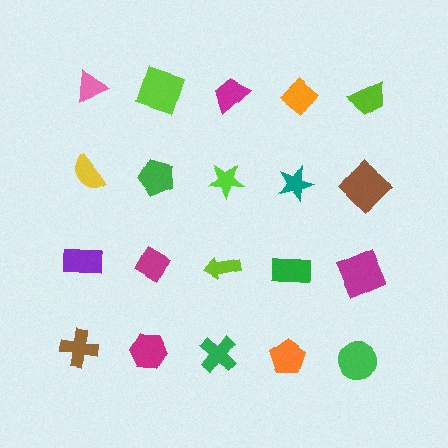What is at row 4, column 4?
An orange pentagon.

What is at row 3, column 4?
A green rectangle.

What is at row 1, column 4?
An orange diamond.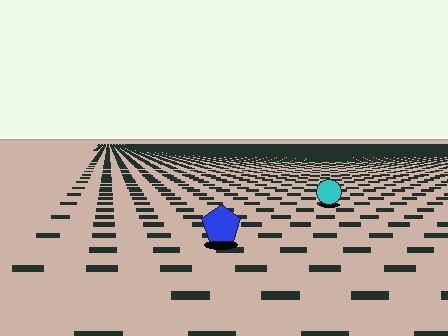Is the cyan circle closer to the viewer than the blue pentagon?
No. The blue pentagon is closer — you can tell from the texture gradient: the ground texture is coarser near it.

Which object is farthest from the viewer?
The cyan circle is farthest from the viewer. It appears smaller and the ground texture around it is denser.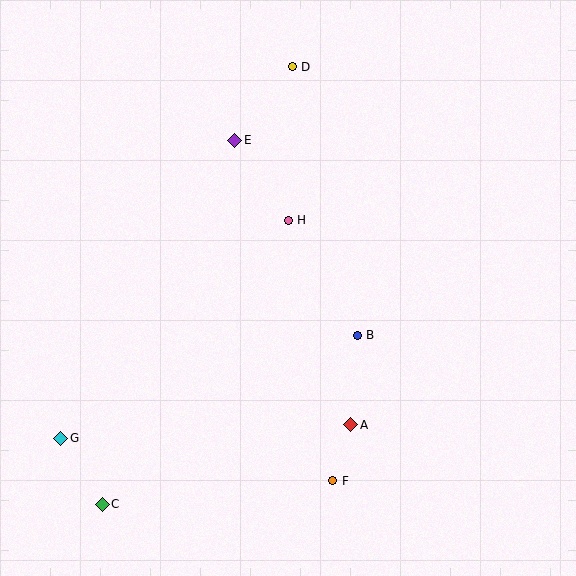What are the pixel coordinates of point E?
Point E is at (235, 140).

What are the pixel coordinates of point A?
Point A is at (351, 425).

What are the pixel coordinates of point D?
Point D is at (292, 67).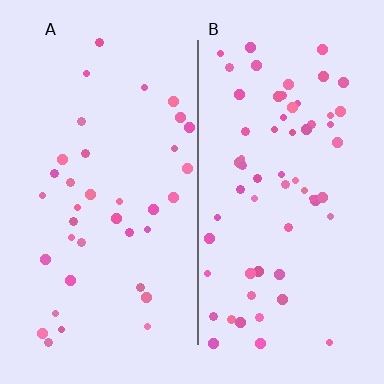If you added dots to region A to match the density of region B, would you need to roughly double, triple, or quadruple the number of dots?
Approximately double.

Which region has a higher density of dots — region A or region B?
B (the right).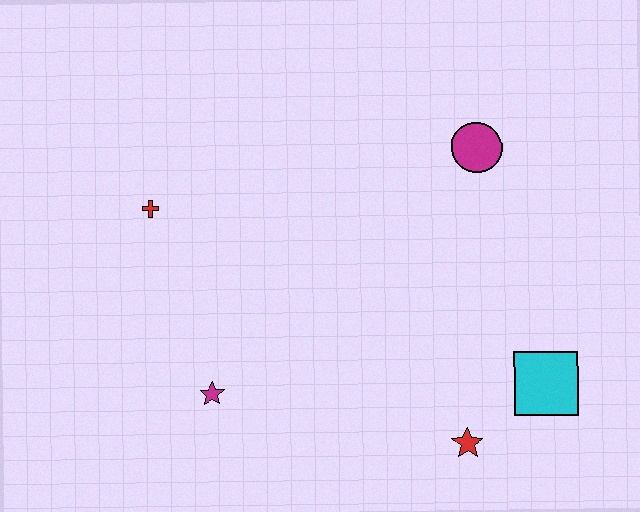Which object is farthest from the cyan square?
The red cross is farthest from the cyan square.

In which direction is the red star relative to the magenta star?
The red star is to the right of the magenta star.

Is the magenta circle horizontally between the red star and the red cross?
No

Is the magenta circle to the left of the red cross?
No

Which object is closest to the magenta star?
The red cross is closest to the magenta star.